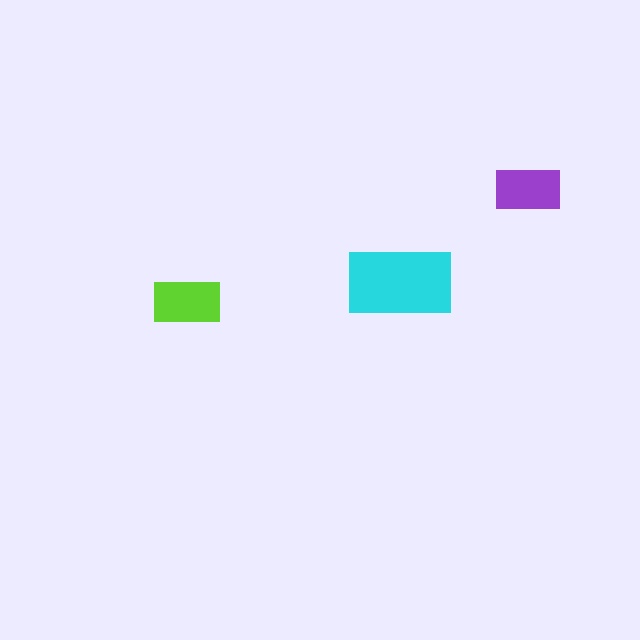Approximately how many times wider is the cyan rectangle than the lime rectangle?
About 1.5 times wider.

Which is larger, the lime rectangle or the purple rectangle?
The lime one.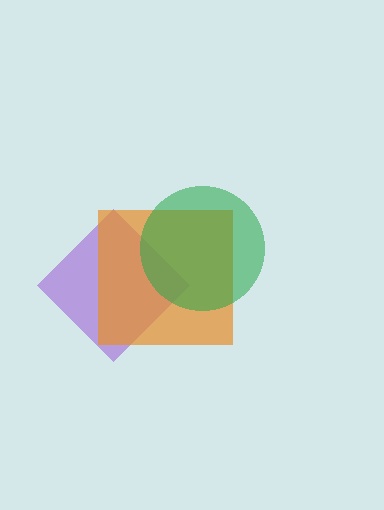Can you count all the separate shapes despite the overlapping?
Yes, there are 3 separate shapes.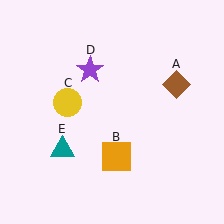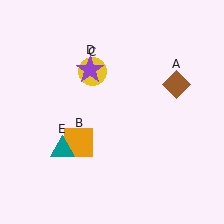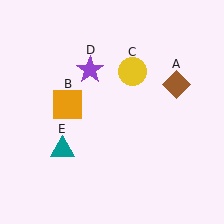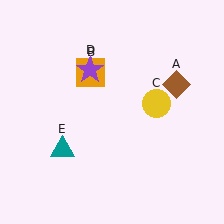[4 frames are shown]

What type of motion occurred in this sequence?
The orange square (object B), yellow circle (object C) rotated clockwise around the center of the scene.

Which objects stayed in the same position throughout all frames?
Brown diamond (object A) and purple star (object D) and teal triangle (object E) remained stationary.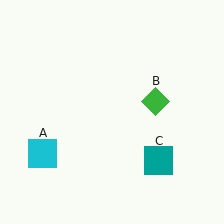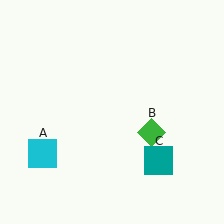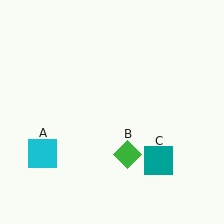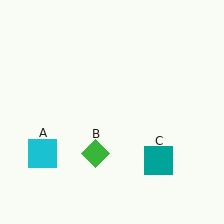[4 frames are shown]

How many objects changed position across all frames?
1 object changed position: green diamond (object B).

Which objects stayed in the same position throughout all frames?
Cyan square (object A) and teal square (object C) remained stationary.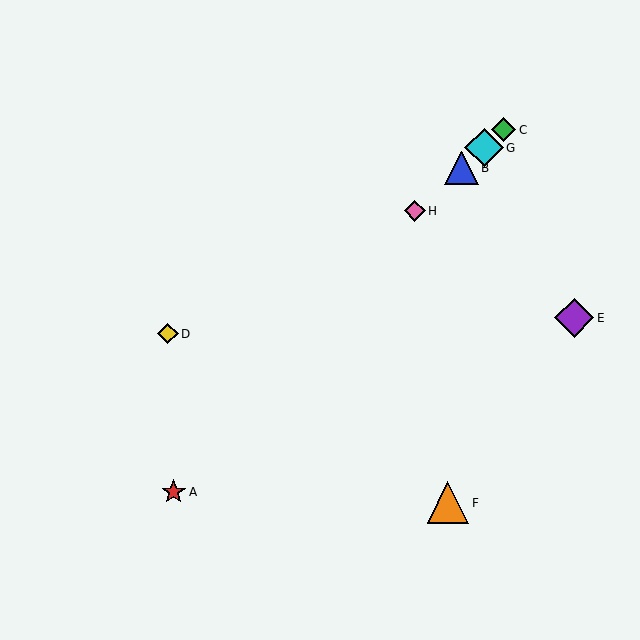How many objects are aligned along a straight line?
4 objects (B, C, G, H) are aligned along a straight line.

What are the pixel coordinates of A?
Object A is at (174, 492).